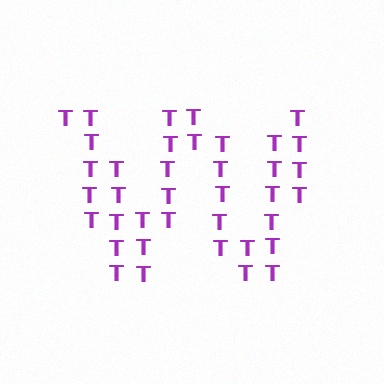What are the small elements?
The small elements are letter T's.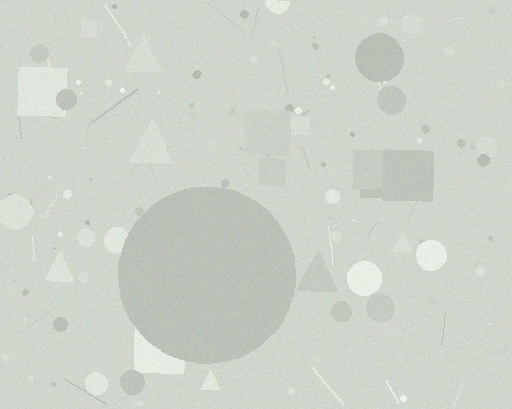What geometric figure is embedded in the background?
A circle is embedded in the background.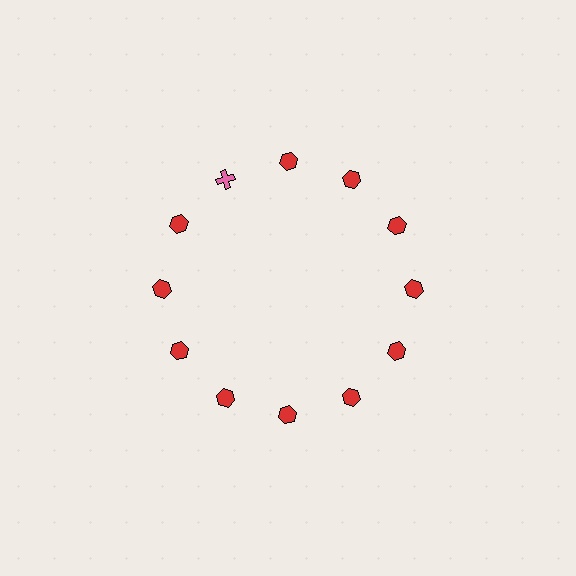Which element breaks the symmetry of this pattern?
The pink cross at roughly the 11 o'clock position breaks the symmetry. All other shapes are red hexagons.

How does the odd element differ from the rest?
It differs in both color (pink instead of red) and shape (cross instead of hexagon).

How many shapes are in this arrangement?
There are 12 shapes arranged in a ring pattern.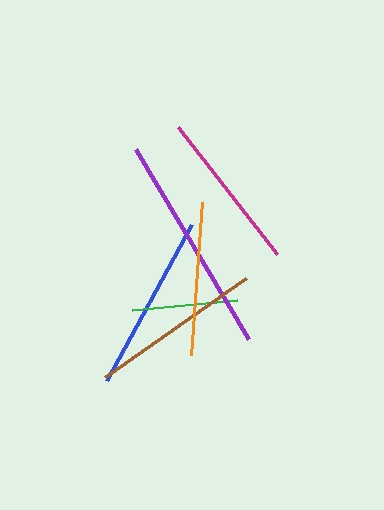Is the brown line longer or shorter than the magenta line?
The brown line is longer than the magenta line.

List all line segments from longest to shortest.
From longest to shortest: purple, blue, brown, magenta, orange, green.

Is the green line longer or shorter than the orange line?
The orange line is longer than the green line.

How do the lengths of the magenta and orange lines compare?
The magenta and orange lines are approximately the same length.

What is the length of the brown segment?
The brown segment is approximately 173 pixels long.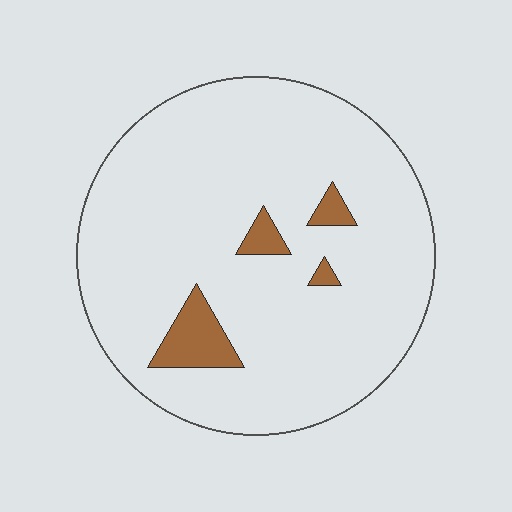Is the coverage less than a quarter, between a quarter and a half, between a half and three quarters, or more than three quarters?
Less than a quarter.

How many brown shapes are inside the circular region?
4.